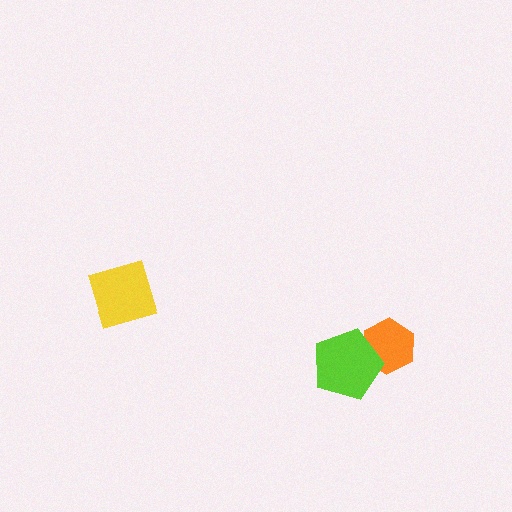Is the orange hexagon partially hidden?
Yes, it is partially covered by another shape.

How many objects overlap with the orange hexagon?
1 object overlaps with the orange hexagon.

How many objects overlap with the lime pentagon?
1 object overlaps with the lime pentagon.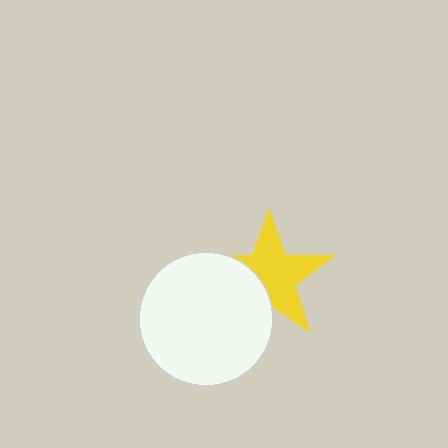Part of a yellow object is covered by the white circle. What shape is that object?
It is a star.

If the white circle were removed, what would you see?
You would see the complete yellow star.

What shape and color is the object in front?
The object in front is a white circle.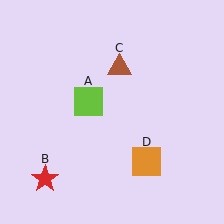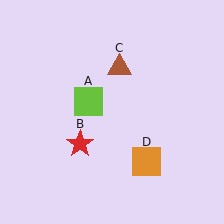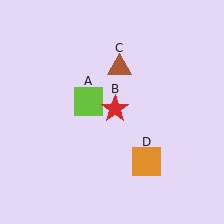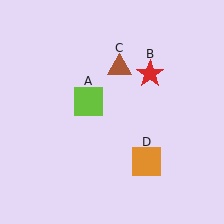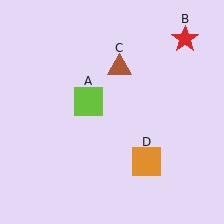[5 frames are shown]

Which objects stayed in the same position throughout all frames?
Lime square (object A) and brown triangle (object C) and orange square (object D) remained stationary.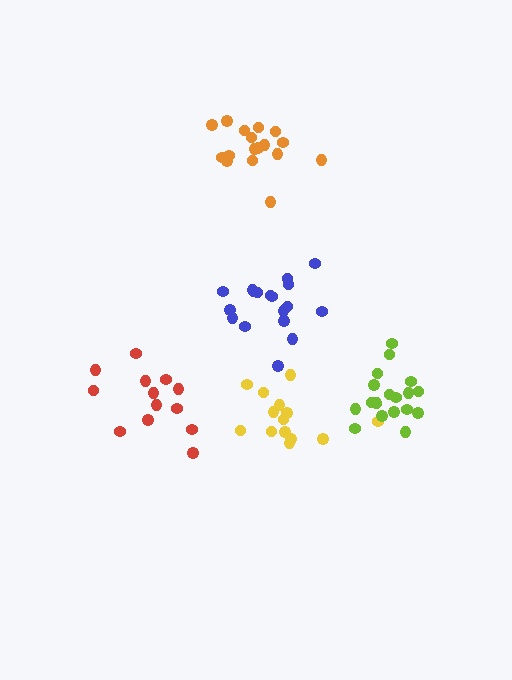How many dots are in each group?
Group 1: 14 dots, Group 2: 17 dots, Group 3: 19 dots, Group 4: 13 dots, Group 5: 18 dots (81 total).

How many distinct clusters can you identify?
There are 5 distinct clusters.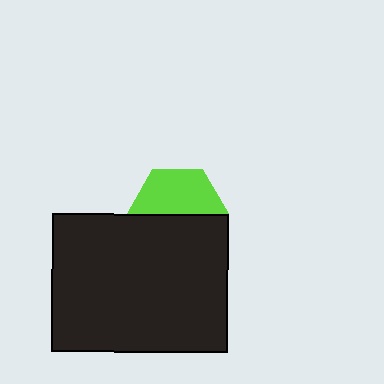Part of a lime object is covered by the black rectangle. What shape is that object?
It is a hexagon.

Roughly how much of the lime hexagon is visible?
About half of it is visible (roughly 50%).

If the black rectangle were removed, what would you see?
You would see the complete lime hexagon.